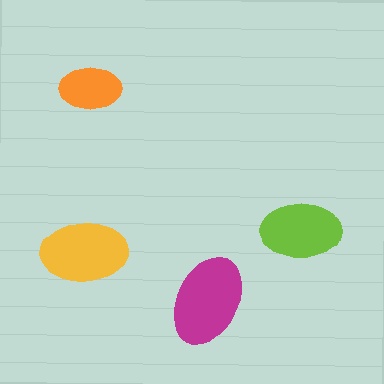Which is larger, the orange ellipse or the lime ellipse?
The lime one.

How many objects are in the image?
There are 4 objects in the image.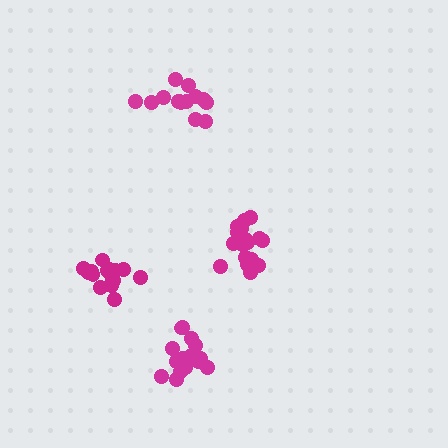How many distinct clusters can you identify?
There are 4 distinct clusters.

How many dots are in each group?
Group 1: 17 dots, Group 2: 18 dots, Group 3: 14 dots, Group 4: 16 dots (65 total).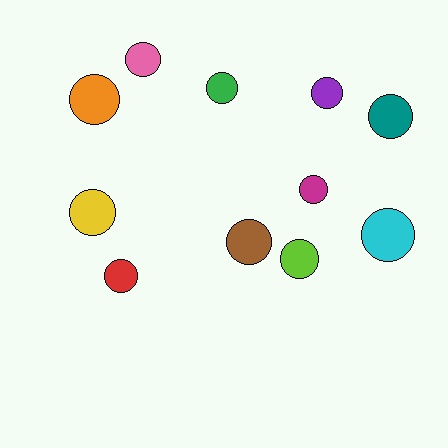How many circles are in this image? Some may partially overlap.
There are 11 circles.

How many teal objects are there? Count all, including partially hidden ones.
There is 1 teal object.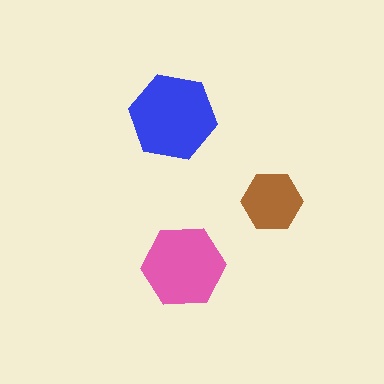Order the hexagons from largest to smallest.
the blue one, the pink one, the brown one.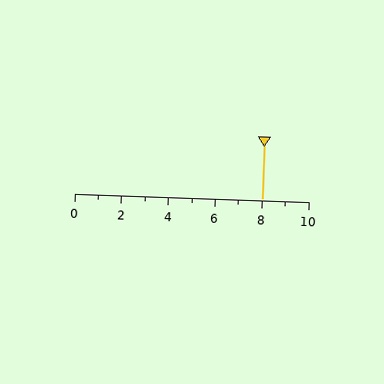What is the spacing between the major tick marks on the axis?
The major ticks are spaced 2 apart.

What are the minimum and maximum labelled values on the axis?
The axis runs from 0 to 10.